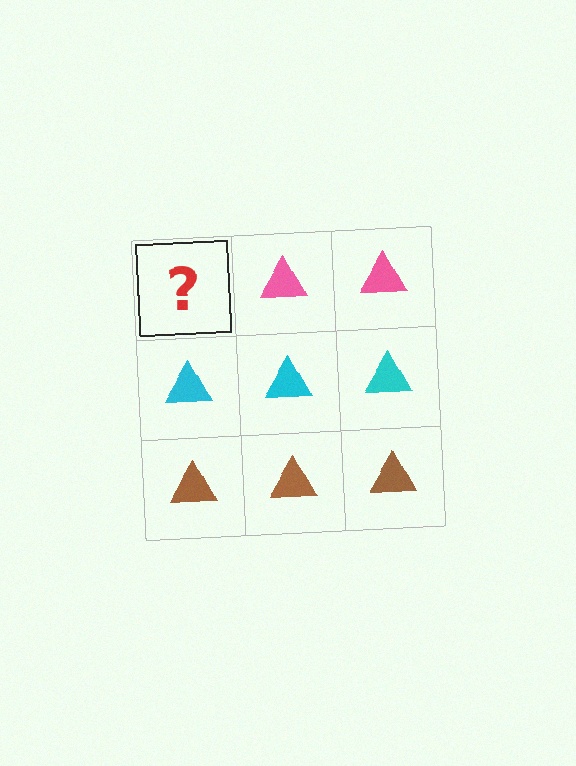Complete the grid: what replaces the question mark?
The question mark should be replaced with a pink triangle.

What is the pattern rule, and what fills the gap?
The rule is that each row has a consistent color. The gap should be filled with a pink triangle.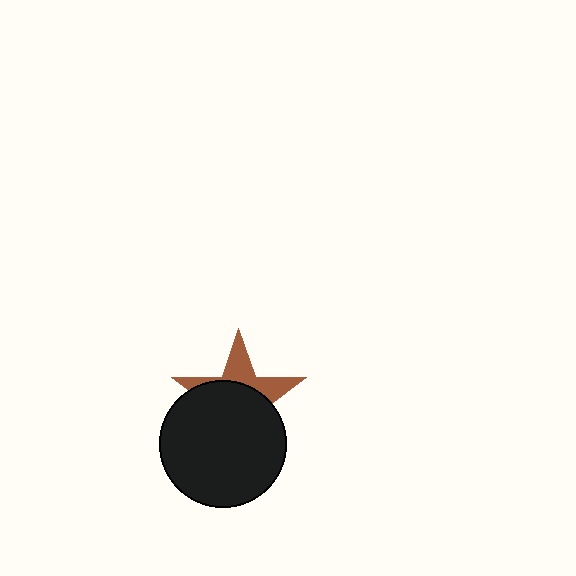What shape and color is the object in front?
The object in front is a black circle.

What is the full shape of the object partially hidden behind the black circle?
The partially hidden object is a brown star.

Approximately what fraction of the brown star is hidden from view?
Roughly 65% of the brown star is hidden behind the black circle.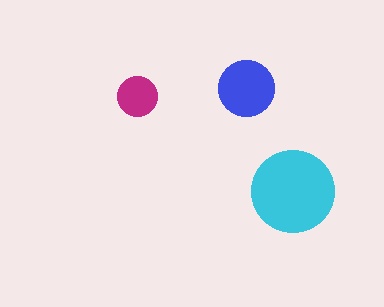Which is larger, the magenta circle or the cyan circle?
The cyan one.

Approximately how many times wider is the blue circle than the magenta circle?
About 1.5 times wider.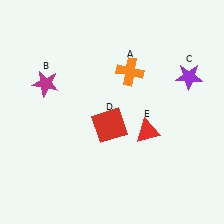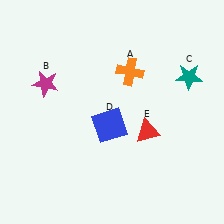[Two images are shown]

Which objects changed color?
C changed from purple to teal. D changed from red to blue.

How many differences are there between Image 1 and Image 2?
There are 2 differences between the two images.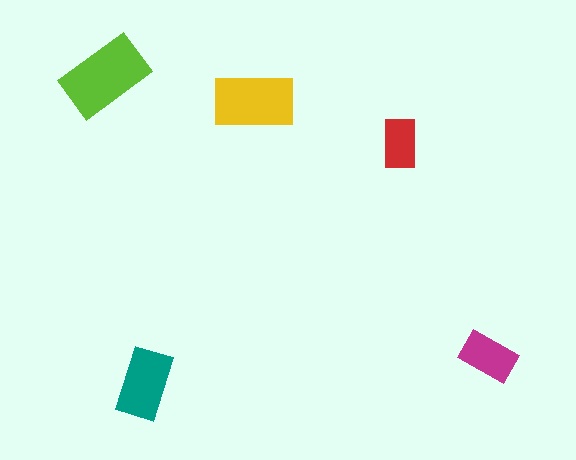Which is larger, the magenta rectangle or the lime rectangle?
The lime one.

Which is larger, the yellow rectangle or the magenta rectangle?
The yellow one.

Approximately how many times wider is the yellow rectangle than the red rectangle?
About 1.5 times wider.